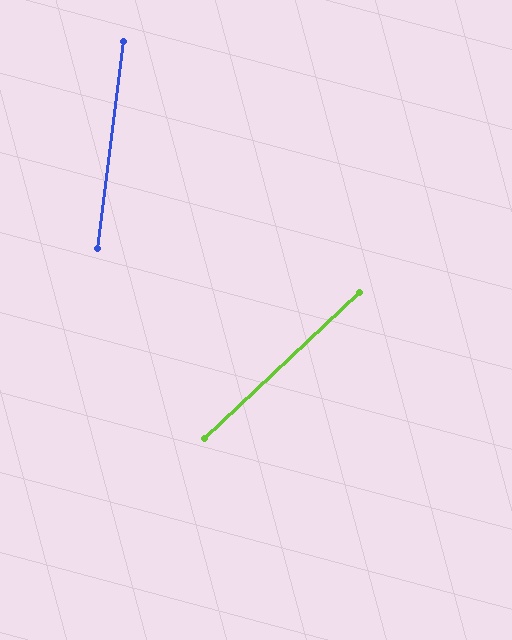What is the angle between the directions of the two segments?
Approximately 39 degrees.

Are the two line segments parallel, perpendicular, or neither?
Neither parallel nor perpendicular — they differ by about 39°.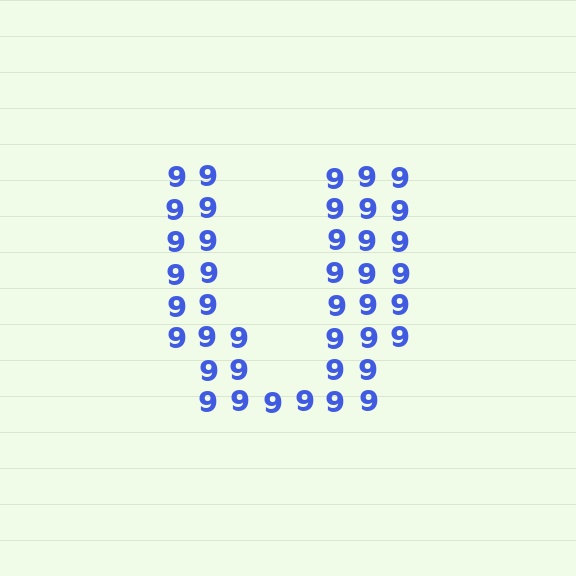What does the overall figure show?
The overall figure shows the letter U.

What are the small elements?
The small elements are digit 9's.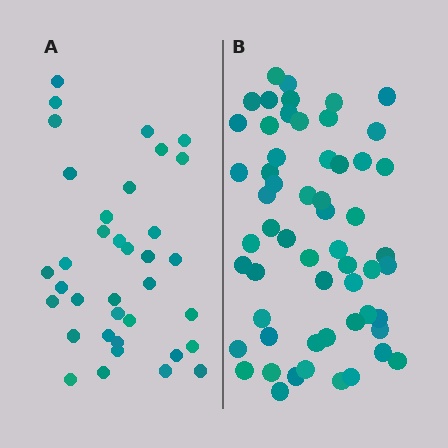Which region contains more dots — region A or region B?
Region B (the right region) has more dots.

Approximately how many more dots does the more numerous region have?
Region B has approximately 20 more dots than region A.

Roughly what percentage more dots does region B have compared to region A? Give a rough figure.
About 60% more.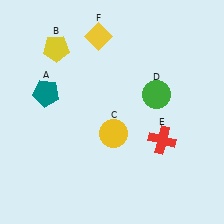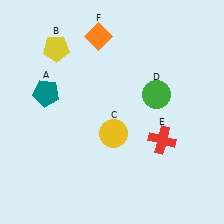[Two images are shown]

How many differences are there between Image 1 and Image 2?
There is 1 difference between the two images.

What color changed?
The diamond (F) changed from yellow in Image 1 to orange in Image 2.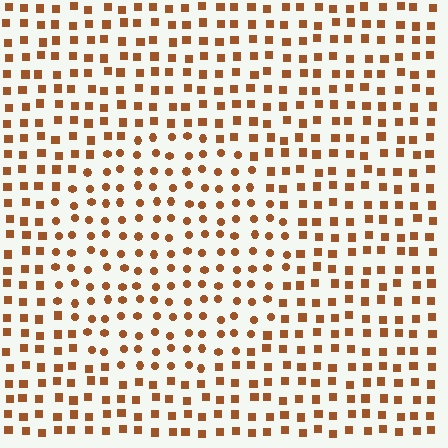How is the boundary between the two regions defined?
The boundary is defined by a change in element shape: circles inside vs. squares outside. All elements share the same color and spacing.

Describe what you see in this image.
The image is filled with small brown elements arranged in a uniform grid. A circle-shaped region contains circles, while the surrounding area contains squares. The boundary is defined purely by the change in element shape.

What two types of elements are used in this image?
The image uses circles inside the circle region and squares outside it.